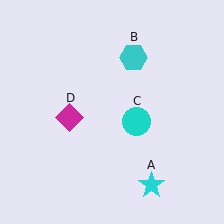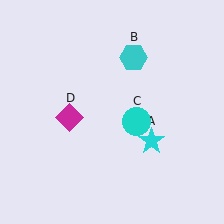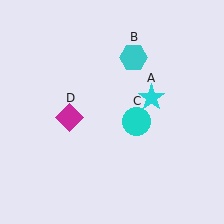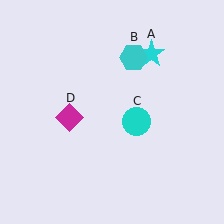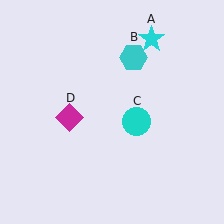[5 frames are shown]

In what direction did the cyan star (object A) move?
The cyan star (object A) moved up.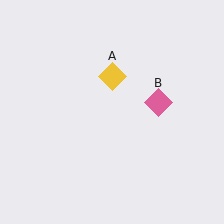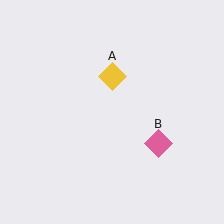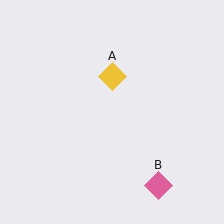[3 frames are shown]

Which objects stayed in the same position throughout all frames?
Yellow diamond (object A) remained stationary.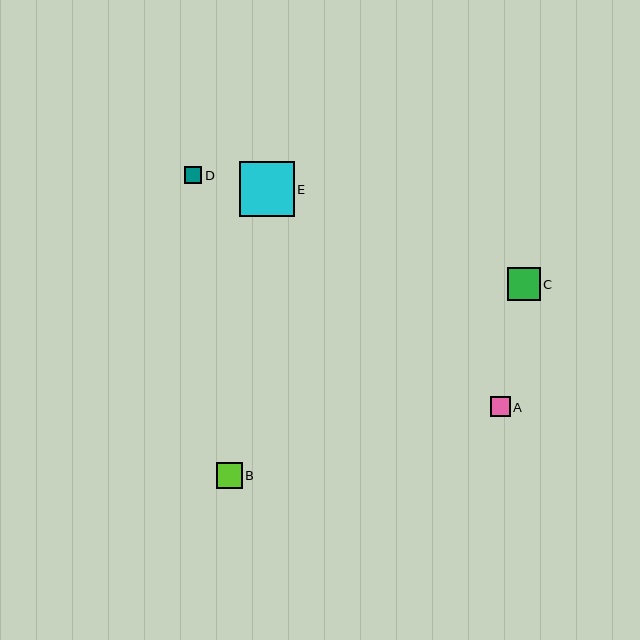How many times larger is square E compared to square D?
Square E is approximately 3.2 times the size of square D.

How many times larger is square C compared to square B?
Square C is approximately 1.3 times the size of square B.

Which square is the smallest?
Square D is the smallest with a size of approximately 17 pixels.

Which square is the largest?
Square E is the largest with a size of approximately 55 pixels.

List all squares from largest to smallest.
From largest to smallest: E, C, B, A, D.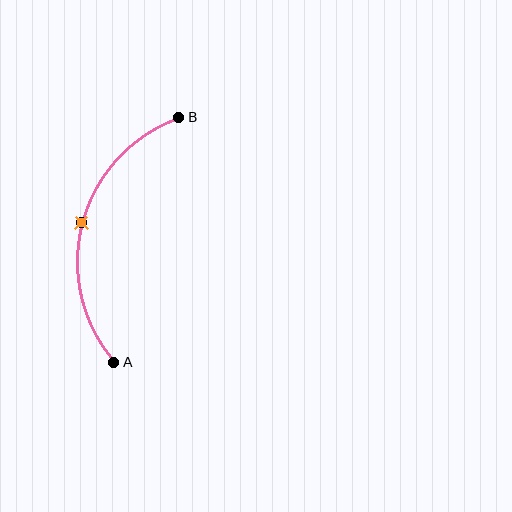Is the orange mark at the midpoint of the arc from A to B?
Yes. The orange mark lies on the arc at equal arc-length from both A and B — it is the arc midpoint.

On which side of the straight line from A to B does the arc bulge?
The arc bulges to the left of the straight line connecting A and B.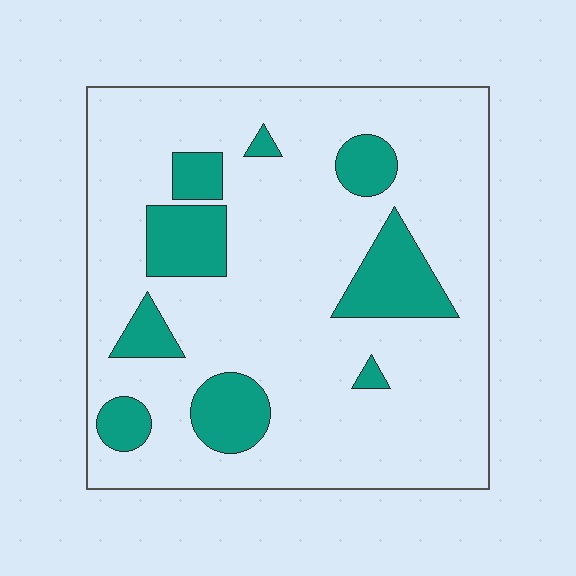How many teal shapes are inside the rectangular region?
9.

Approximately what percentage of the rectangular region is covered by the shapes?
Approximately 20%.